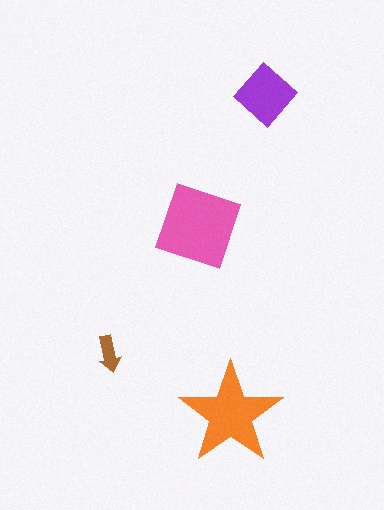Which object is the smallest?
The brown arrow.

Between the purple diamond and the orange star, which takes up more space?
The orange star.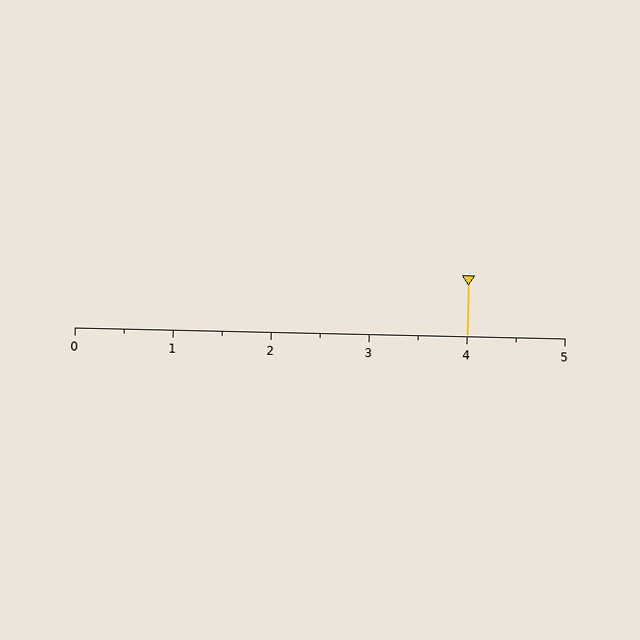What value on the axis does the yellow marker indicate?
The marker indicates approximately 4.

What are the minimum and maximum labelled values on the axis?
The axis runs from 0 to 5.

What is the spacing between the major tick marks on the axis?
The major ticks are spaced 1 apart.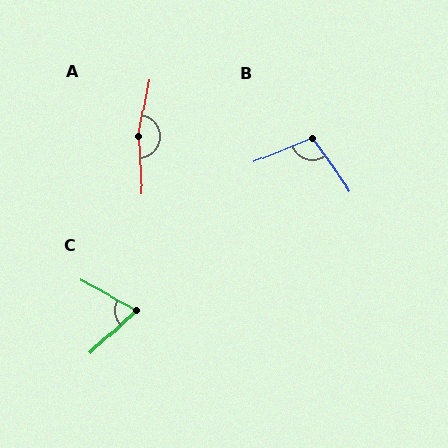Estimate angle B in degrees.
Approximately 104 degrees.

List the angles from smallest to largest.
C (72°), B (104°), A (166°).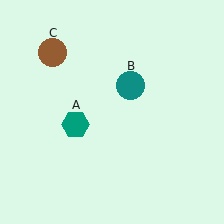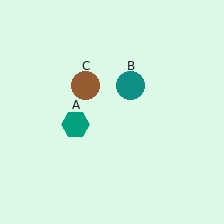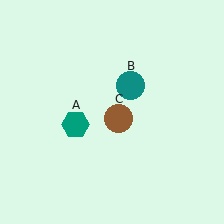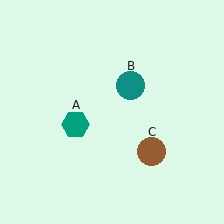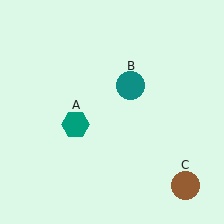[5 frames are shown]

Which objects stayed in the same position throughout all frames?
Teal hexagon (object A) and teal circle (object B) remained stationary.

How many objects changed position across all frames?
1 object changed position: brown circle (object C).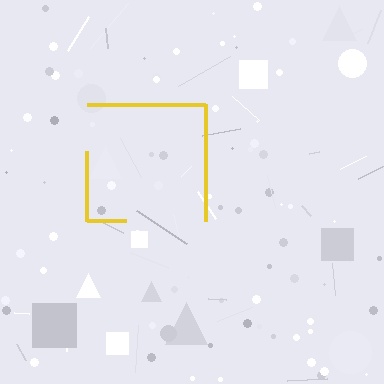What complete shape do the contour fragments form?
The contour fragments form a square.